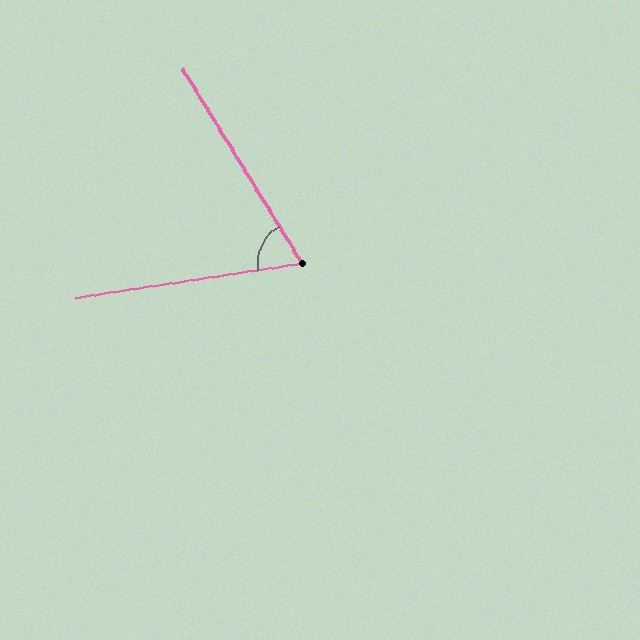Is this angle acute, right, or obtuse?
It is acute.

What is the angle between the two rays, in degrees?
Approximately 67 degrees.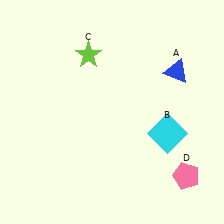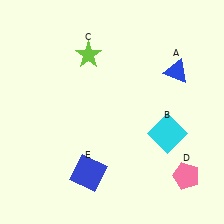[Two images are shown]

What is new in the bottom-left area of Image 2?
A blue square (E) was added in the bottom-left area of Image 2.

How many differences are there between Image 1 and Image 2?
There is 1 difference between the two images.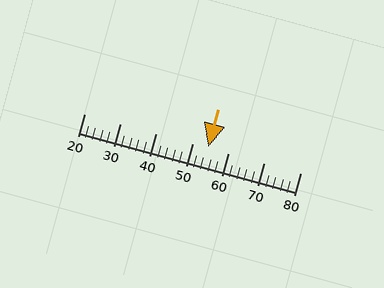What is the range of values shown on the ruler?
The ruler shows values from 20 to 80.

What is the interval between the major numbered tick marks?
The major tick marks are spaced 10 units apart.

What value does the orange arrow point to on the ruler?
The orange arrow points to approximately 54.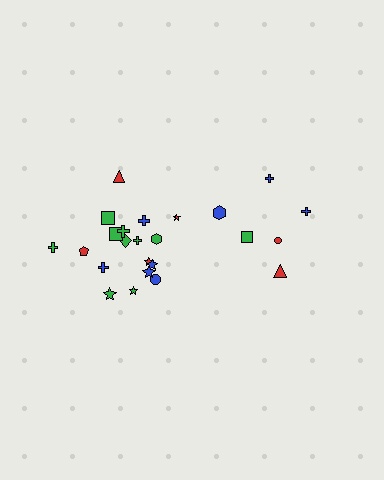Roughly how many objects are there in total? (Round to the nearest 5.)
Roughly 25 objects in total.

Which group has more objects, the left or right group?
The left group.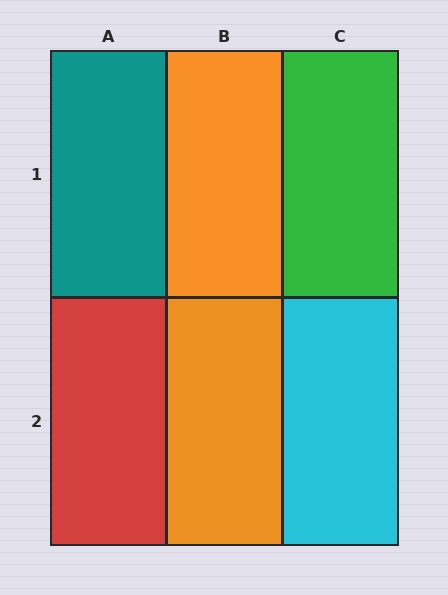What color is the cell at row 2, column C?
Cyan.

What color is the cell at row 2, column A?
Red.